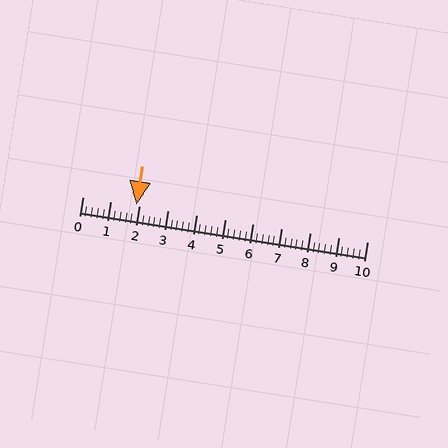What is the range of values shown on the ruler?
The ruler shows values from 0 to 10.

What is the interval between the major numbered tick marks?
The major tick marks are spaced 1 units apart.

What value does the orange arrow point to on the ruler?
The orange arrow points to approximately 1.9.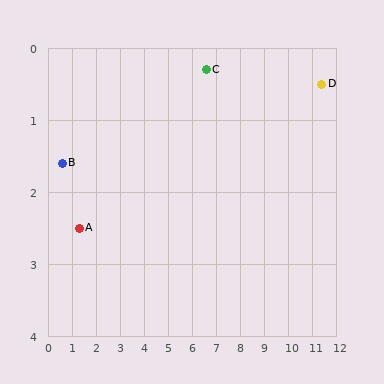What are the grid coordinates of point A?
Point A is at approximately (1.3, 2.5).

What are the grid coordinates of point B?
Point B is at approximately (0.6, 1.6).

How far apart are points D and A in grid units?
Points D and A are about 10.3 grid units apart.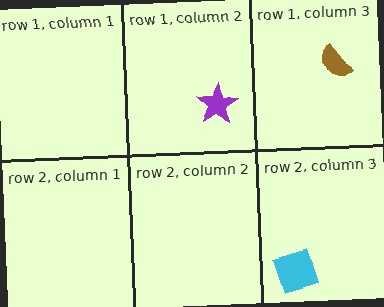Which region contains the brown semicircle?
The row 1, column 3 region.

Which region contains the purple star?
The row 1, column 2 region.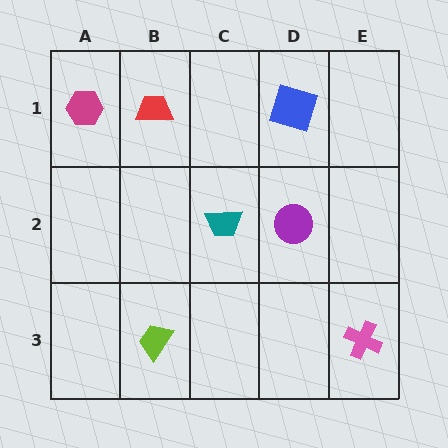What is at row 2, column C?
A teal trapezoid.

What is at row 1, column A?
A magenta hexagon.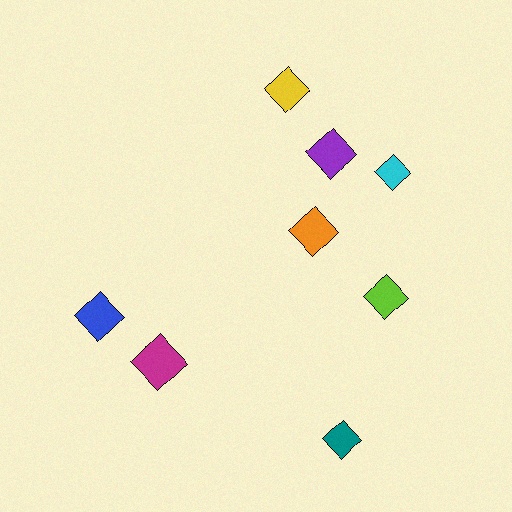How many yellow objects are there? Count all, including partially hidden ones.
There is 1 yellow object.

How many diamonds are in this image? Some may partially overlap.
There are 8 diamonds.